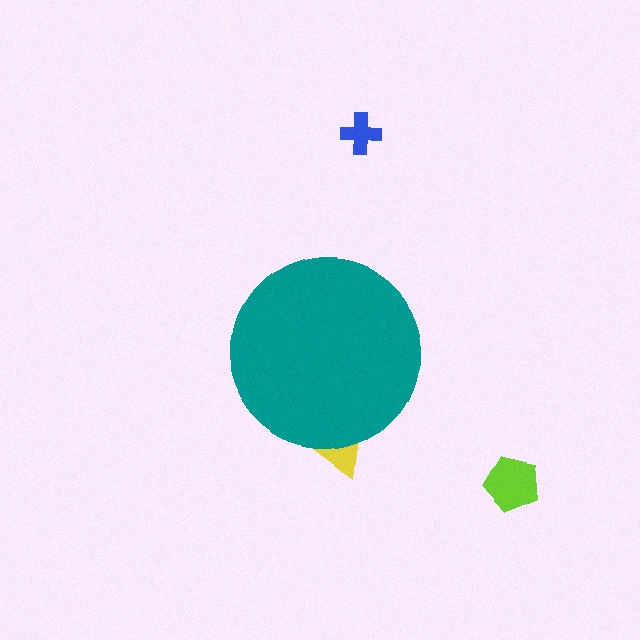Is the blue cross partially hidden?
No, the blue cross is fully visible.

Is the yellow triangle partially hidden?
Yes, the yellow triangle is partially hidden behind the teal circle.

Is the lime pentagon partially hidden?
No, the lime pentagon is fully visible.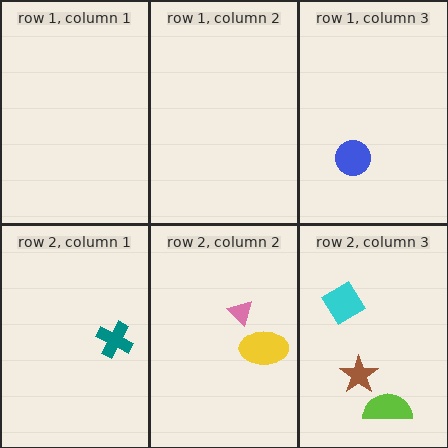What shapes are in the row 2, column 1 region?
The teal cross.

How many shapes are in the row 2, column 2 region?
2.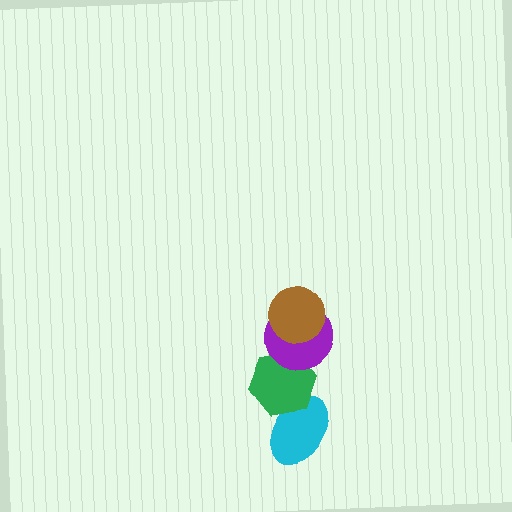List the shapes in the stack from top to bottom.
From top to bottom: the brown circle, the purple circle, the green hexagon, the cyan ellipse.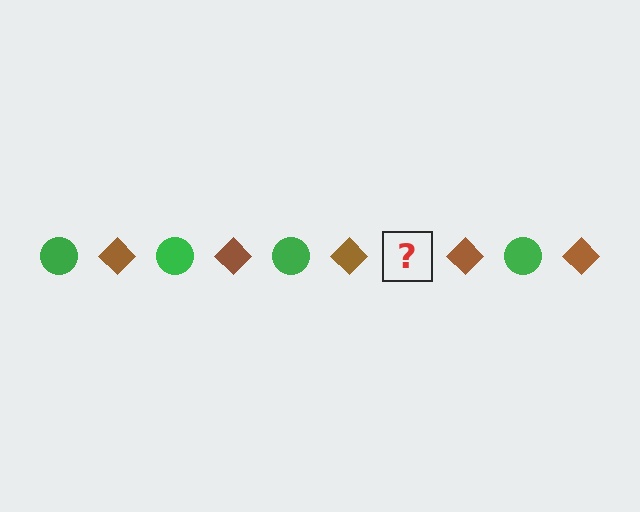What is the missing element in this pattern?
The missing element is a green circle.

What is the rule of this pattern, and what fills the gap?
The rule is that the pattern alternates between green circle and brown diamond. The gap should be filled with a green circle.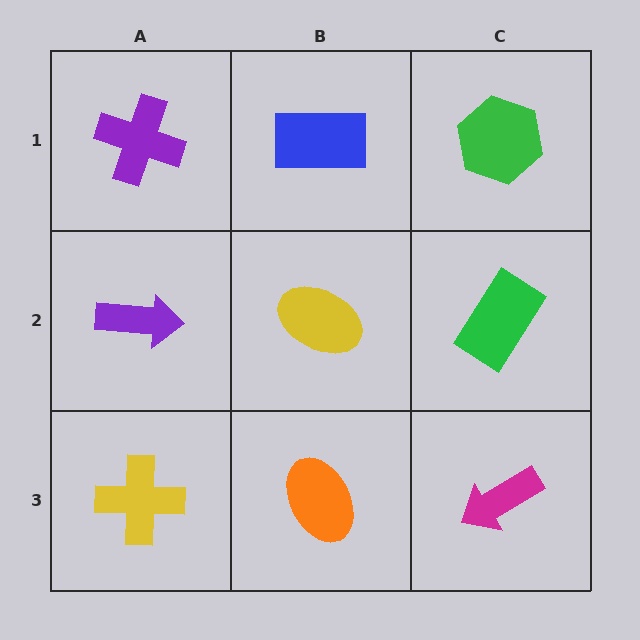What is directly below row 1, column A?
A purple arrow.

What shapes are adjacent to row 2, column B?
A blue rectangle (row 1, column B), an orange ellipse (row 3, column B), a purple arrow (row 2, column A), a green rectangle (row 2, column C).